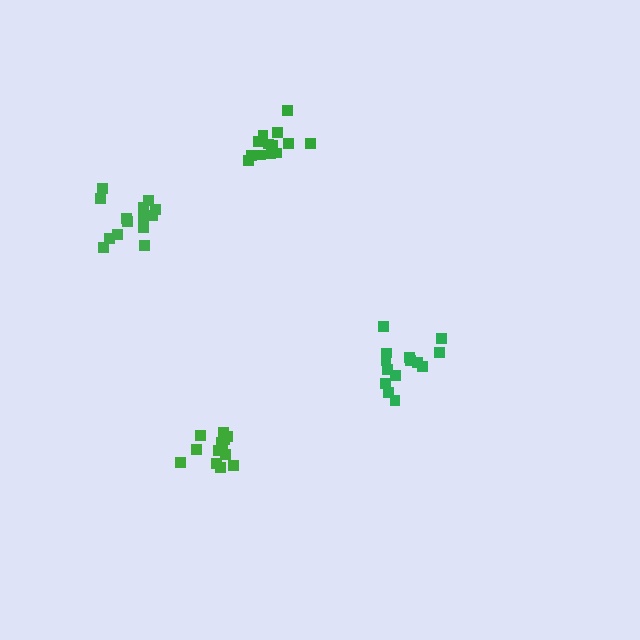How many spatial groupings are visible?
There are 4 spatial groupings.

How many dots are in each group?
Group 1: 14 dots, Group 2: 14 dots, Group 3: 13 dots, Group 4: 14 dots (55 total).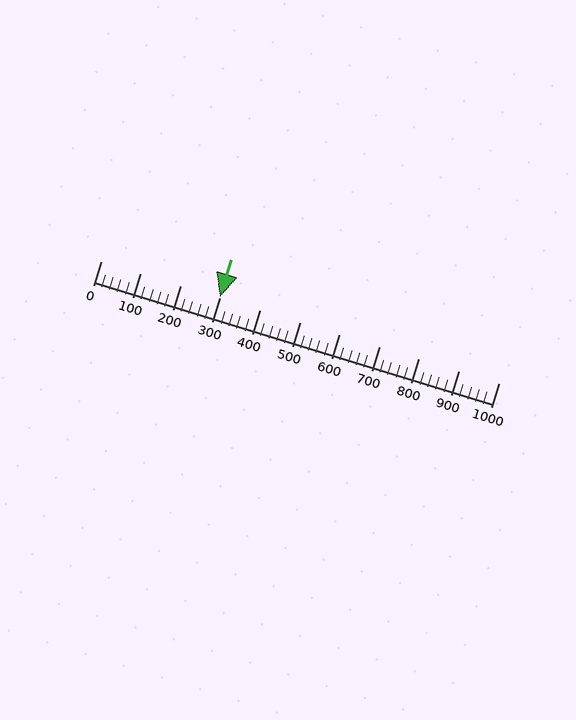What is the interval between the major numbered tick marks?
The major tick marks are spaced 100 units apart.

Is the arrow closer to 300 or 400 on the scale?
The arrow is closer to 300.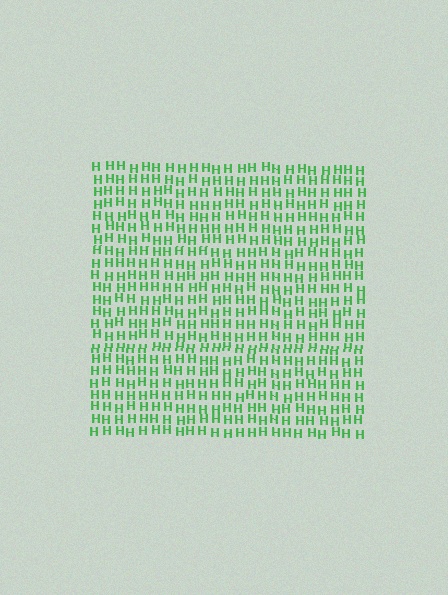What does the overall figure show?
The overall figure shows a square.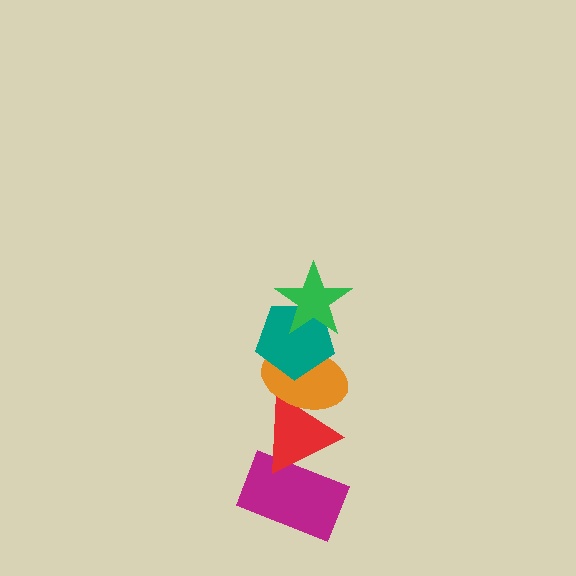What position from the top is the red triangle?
The red triangle is 4th from the top.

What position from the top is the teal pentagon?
The teal pentagon is 2nd from the top.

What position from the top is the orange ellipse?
The orange ellipse is 3rd from the top.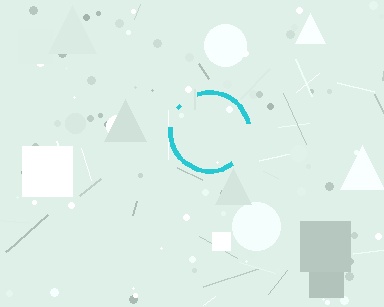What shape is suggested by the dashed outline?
The dashed outline suggests a circle.